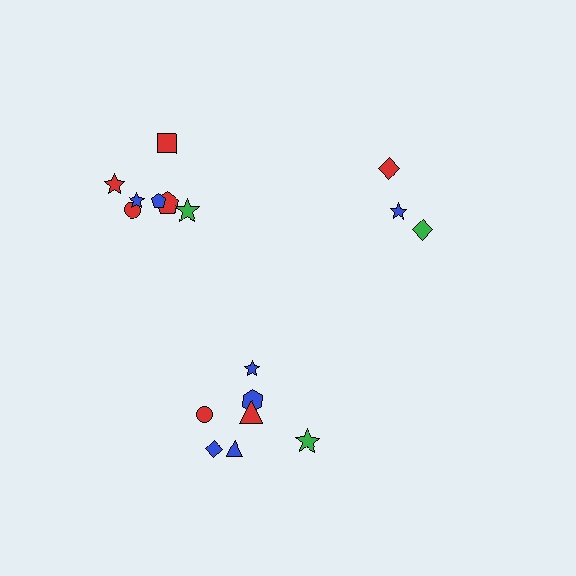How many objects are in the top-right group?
There are 3 objects.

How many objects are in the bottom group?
There are 7 objects.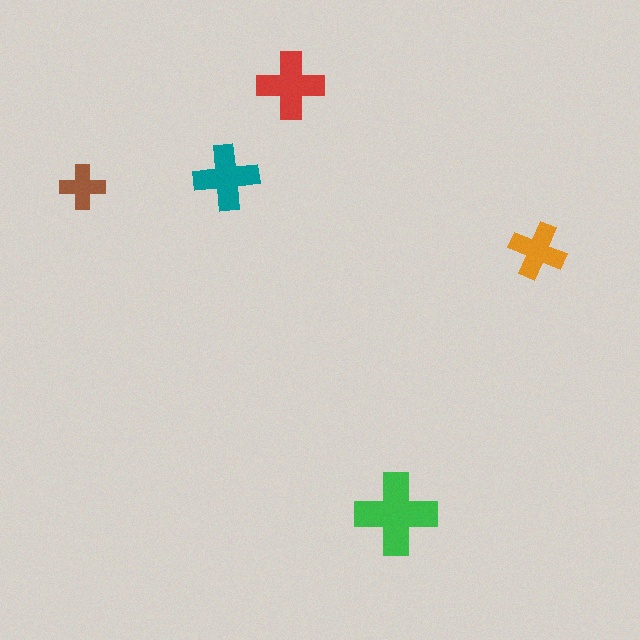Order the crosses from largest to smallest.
the green one, the red one, the teal one, the orange one, the brown one.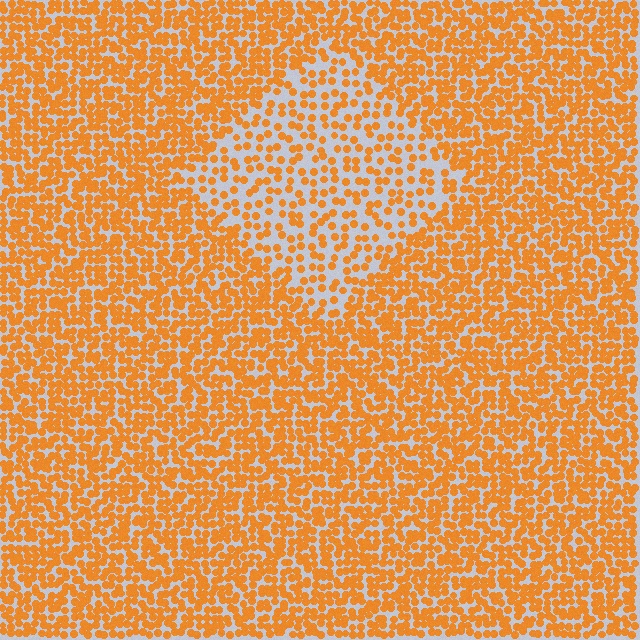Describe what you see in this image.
The image contains small orange elements arranged at two different densities. A diamond-shaped region is visible where the elements are less densely packed than the surrounding area.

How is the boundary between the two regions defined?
The boundary is defined by a change in element density (approximately 2.0x ratio). All elements are the same color, size, and shape.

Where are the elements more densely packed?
The elements are more densely packed outside the diamond boundary.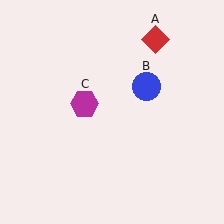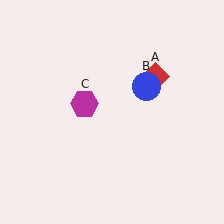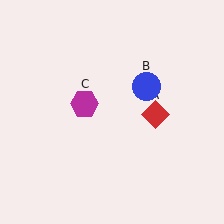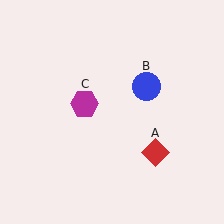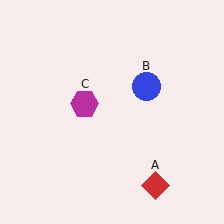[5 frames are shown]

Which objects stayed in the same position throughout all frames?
Blue circle (object B) and magenta hexagon (object C) remained stationary.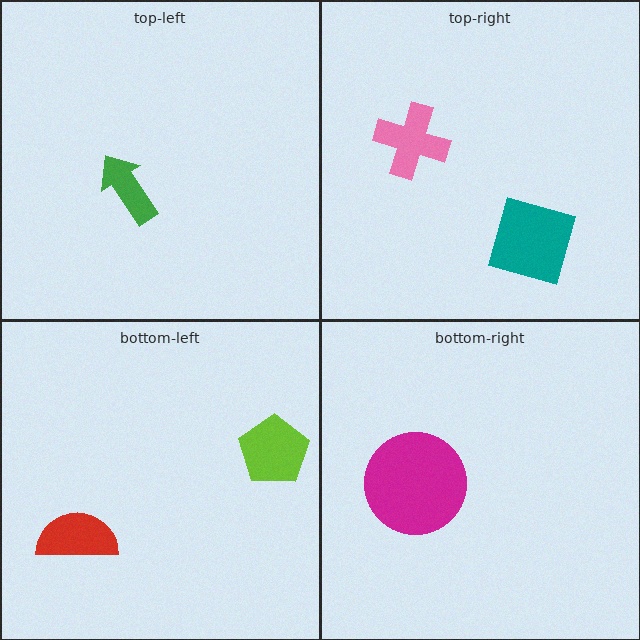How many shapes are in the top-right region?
2.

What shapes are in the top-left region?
The green arrow.